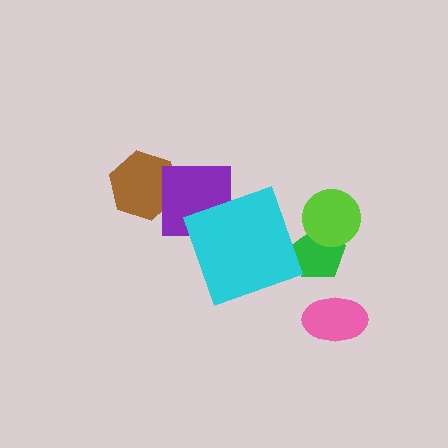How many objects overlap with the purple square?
2 objects overlap with the purple square.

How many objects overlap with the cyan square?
1 object overlaps with the cyan square.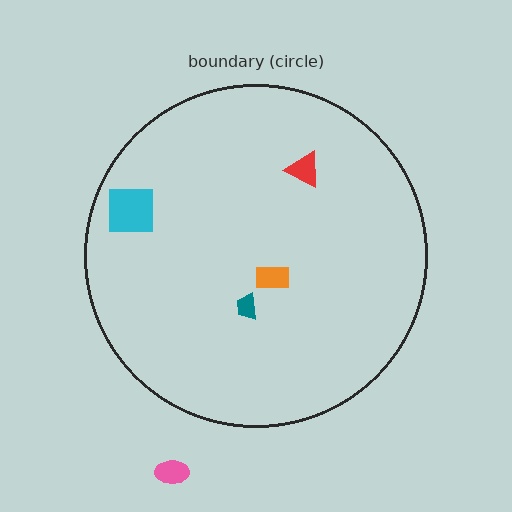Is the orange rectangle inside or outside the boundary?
Inside.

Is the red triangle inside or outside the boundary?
Inside.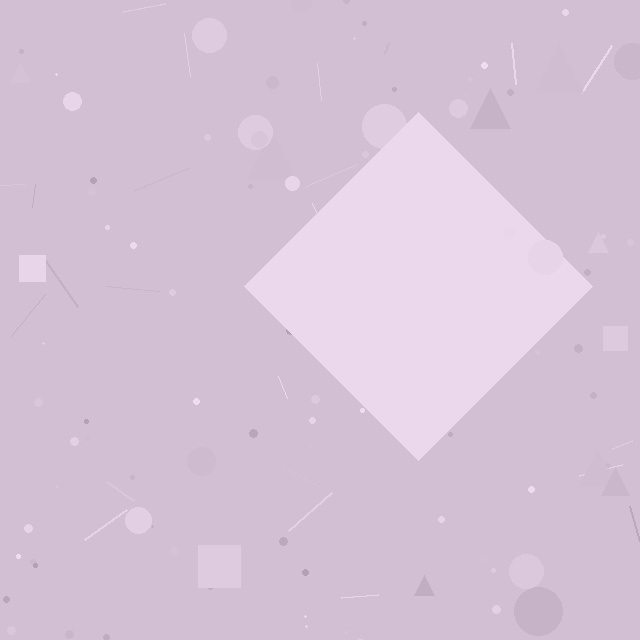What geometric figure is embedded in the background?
A diamond is embedded in the background.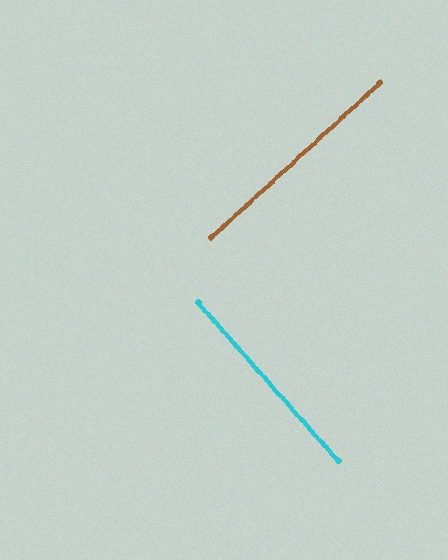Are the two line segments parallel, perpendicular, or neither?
Perpendicular — they meet at approximately 89°.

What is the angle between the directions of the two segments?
Approximately 89 degrees.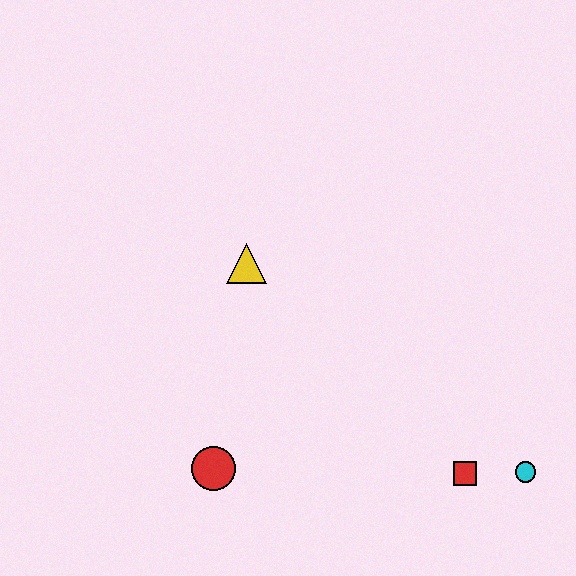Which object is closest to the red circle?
The yellow triangle is closest to the red circle.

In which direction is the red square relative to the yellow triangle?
The red square is to the right of the yellow triangle.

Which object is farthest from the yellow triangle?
The cyan circle is farthest from the yellow triangle.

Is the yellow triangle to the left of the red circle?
No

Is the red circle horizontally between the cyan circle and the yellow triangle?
No